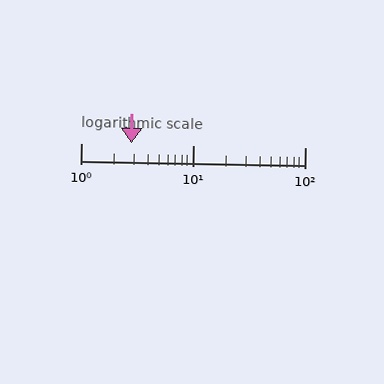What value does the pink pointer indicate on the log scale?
The pointer indicates approximately 2.8.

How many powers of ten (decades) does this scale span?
The scale spans 2 decades, from 1 to 100.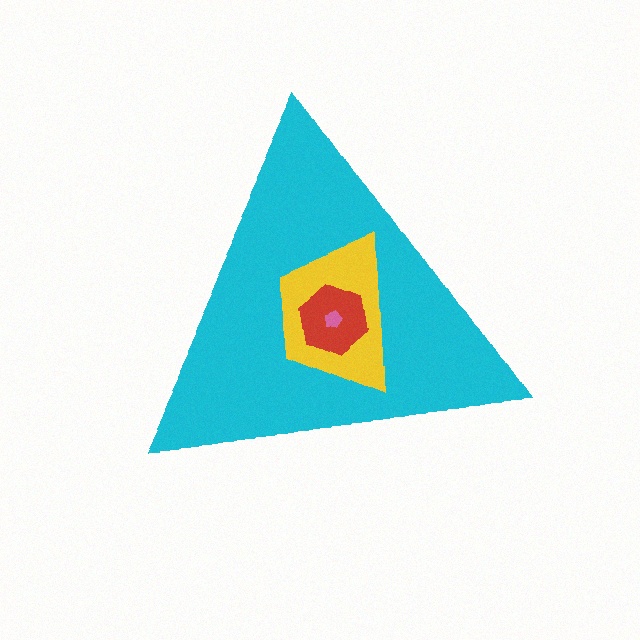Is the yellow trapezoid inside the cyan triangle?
Yes.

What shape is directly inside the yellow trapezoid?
The red hexagon.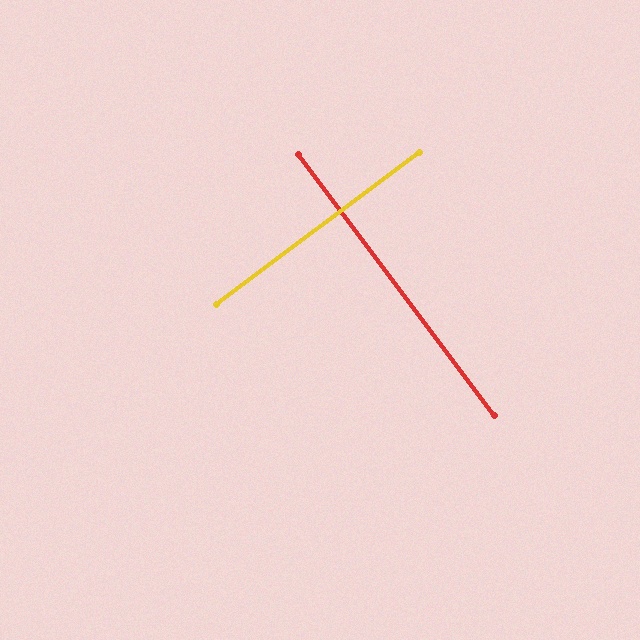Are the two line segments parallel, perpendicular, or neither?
Perpendicular — they meet at approximately 90°.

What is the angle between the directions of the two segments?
Approximately 90 degrees.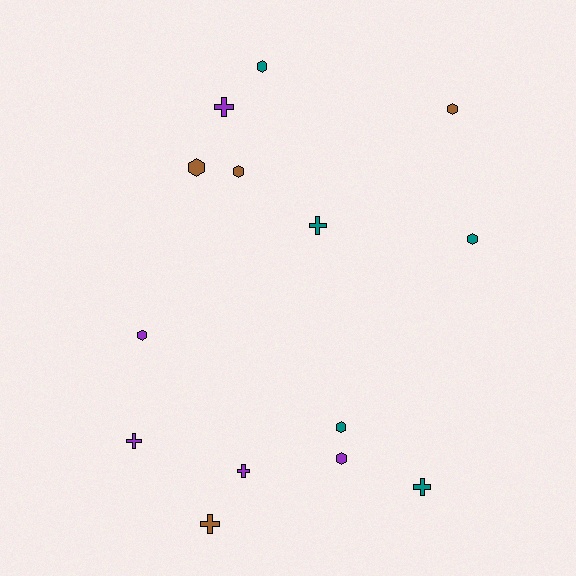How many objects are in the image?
There are 14 objects.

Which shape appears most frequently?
Hexagon, with 8 objects.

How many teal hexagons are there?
There are 3 teal hexagons.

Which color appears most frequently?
Purple, with 5 objects.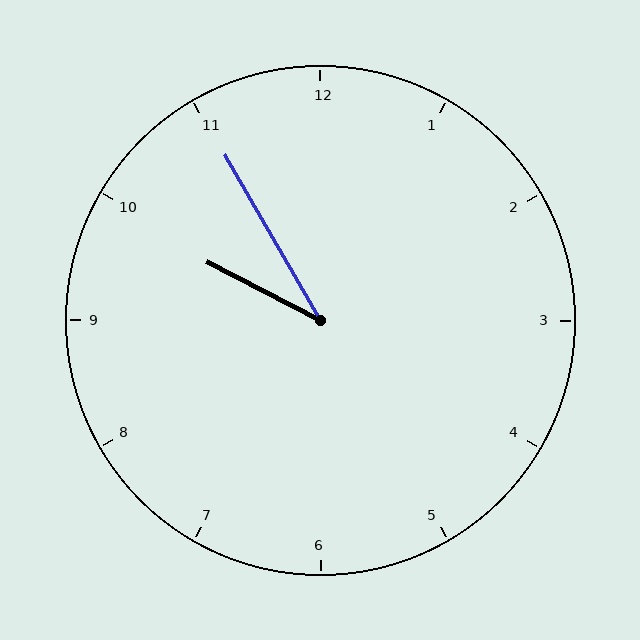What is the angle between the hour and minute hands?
Approximately 32 degrees.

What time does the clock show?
9:55.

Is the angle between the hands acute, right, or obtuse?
It is acute.